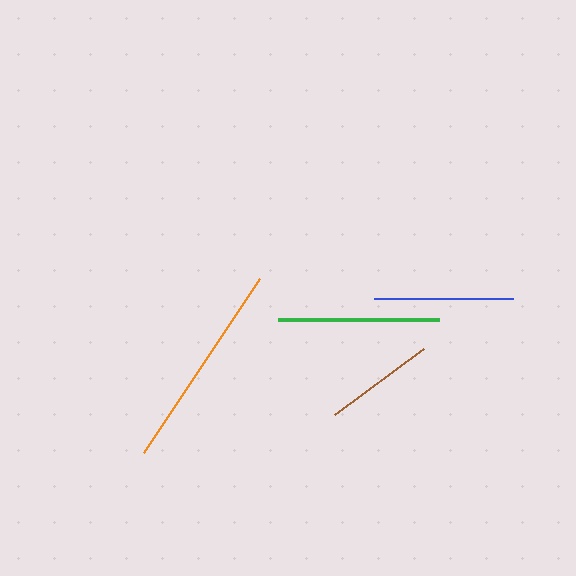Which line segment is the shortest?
The brown line is the shortest at approximately 111 pixels.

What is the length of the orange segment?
The orange segment is approximately 208 pixels long.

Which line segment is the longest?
The orange line is the longest at approximately 208 pixels.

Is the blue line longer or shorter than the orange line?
The orange line is longer than the blue line.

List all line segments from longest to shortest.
From longest to shortest: orange, green, blue, brown.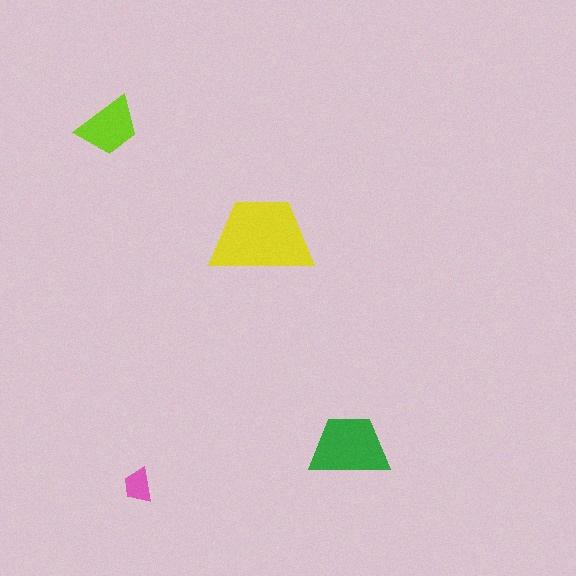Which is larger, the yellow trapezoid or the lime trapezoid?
The yellow one.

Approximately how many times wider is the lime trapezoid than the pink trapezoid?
About 2 times wider.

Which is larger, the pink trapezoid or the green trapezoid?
The green one.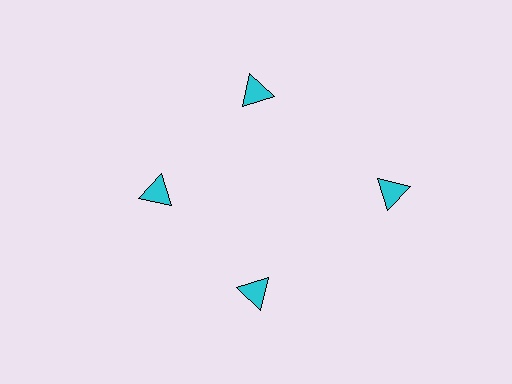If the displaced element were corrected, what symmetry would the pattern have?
It would have 4-fold rotational symmetry — the pattern would map onto itself every 90 degrees.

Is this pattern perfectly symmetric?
No. The 4 cyan triangles are arranged in a ring, but one element near the 3 o'clock position is pushed outward from the center, breaking the 4-fold rotational symmetry.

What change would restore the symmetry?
The symmetry would be restored by moving it inward, back onto the ring so that all 4 triangles sit at equal angles and equal distance from the center.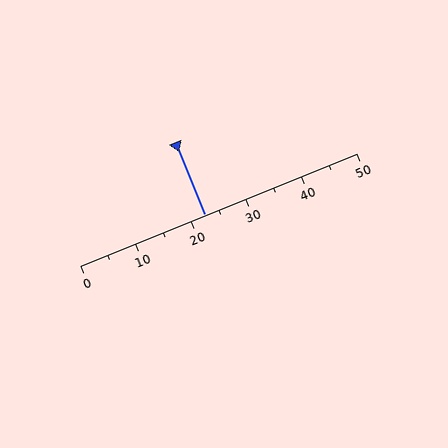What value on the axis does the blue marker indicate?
The marker indicates approximately 22.5.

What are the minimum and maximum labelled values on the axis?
The axis runs from 0 to 50.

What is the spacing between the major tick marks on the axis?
The major ticks are spaced 10 apart.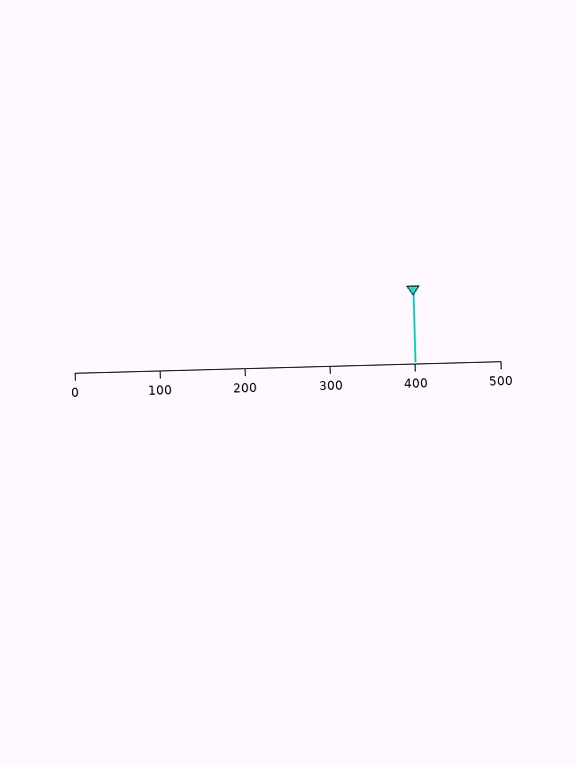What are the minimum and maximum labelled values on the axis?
The axis runs from 0 to 500.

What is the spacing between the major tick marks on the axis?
The major ticks are spaced 100 apart.